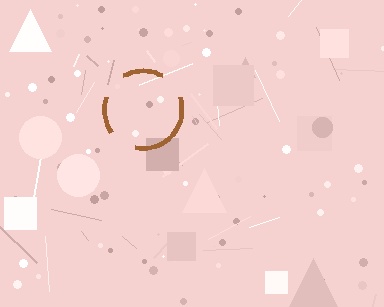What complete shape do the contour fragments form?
The contour fragments form a circle.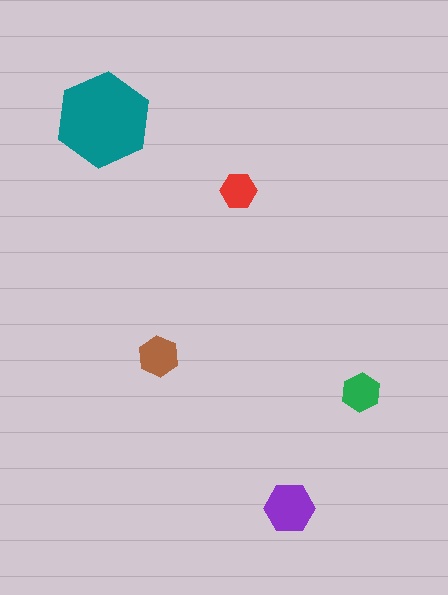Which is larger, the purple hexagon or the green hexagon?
The purple one.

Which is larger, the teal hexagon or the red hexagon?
The teal one.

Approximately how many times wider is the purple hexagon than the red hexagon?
About 1.5 times wider.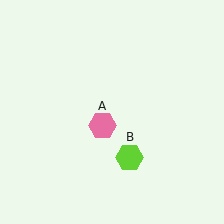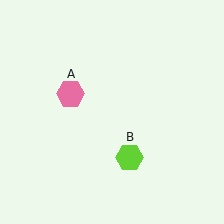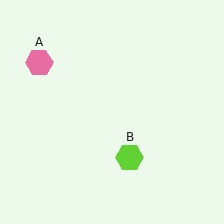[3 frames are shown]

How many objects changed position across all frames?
1 object changed position: pink hexagon (object A).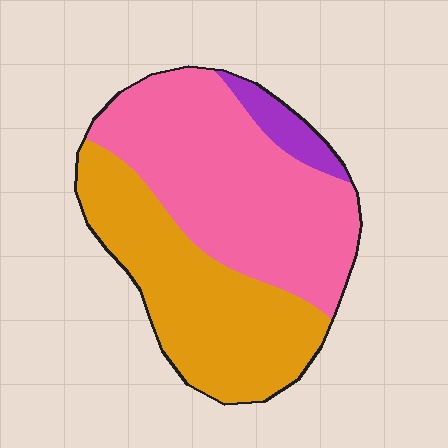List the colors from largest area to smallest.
From largest to smallest: pink, orange, purple.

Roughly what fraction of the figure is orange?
Orange covers roughly 40% of the figure.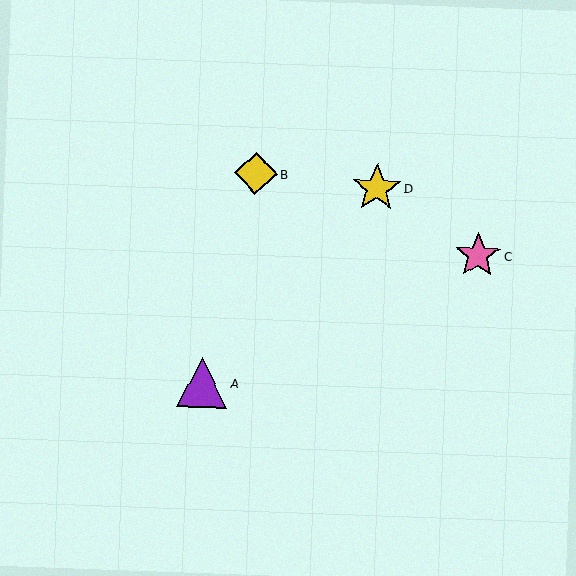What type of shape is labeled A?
Shape A is a purple triangle.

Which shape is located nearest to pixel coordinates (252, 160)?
The yellow diamond (labeled B) at (256, 173) is nearest to that location.